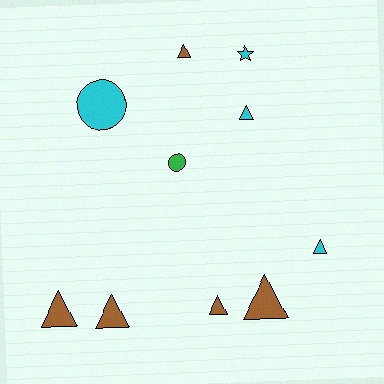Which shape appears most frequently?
Triangle, with 7 objects.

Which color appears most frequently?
Brown, with 5 objects.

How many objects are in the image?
There are 10 objects.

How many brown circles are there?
There are no brown circles.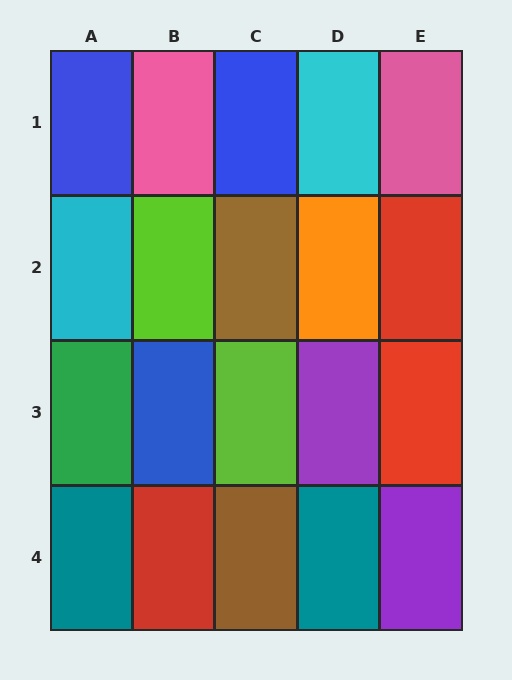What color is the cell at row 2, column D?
Orange.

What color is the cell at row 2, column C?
Brown.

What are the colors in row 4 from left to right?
Teal, red, brown, teal, purple.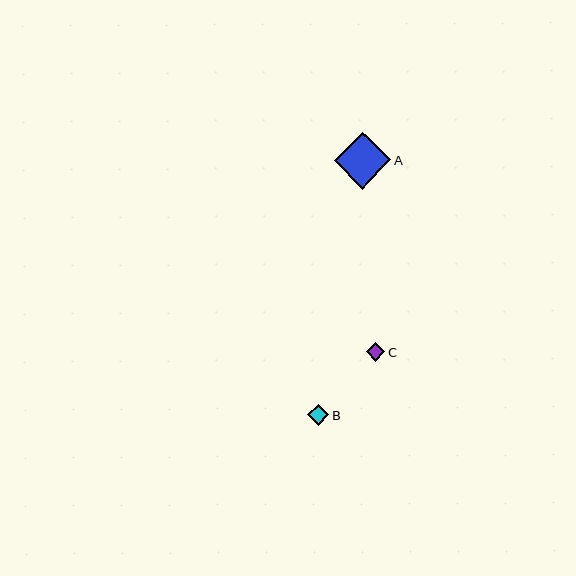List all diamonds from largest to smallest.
From largest to smallest: A, B, C.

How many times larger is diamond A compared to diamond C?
Diamond A is approximately 3.1 times the size of diamond C.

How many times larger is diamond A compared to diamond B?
Diamond A is approximately 2.7 times the size of diamond B.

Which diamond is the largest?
Diamond A is the largest with a size of approximately 57 pixels.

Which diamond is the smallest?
Diamond C is the smallest with a size of approximately 18 pixels.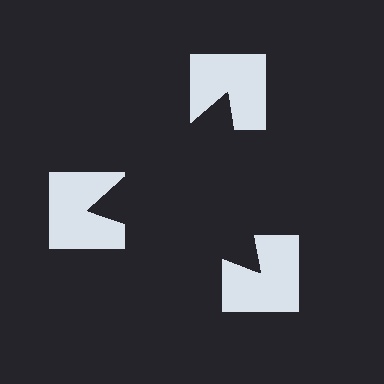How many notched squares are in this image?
There are 3 — one at each vertex of the illusory triangle.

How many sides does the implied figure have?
3 sides.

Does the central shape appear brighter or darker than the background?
It typically appears slightly darker than the background, even though no actual brightness change is drawn.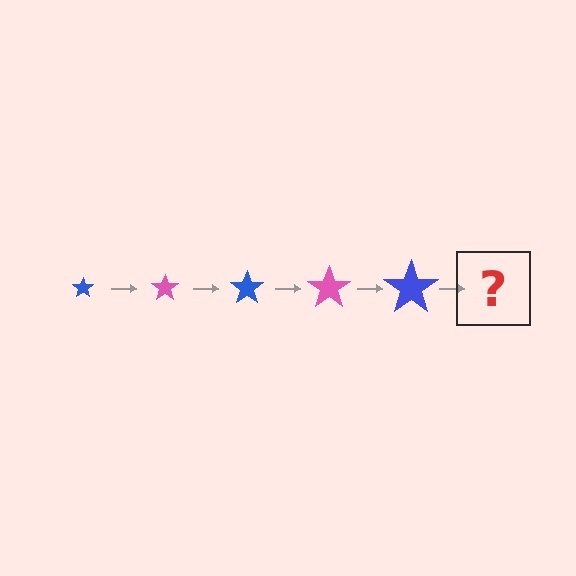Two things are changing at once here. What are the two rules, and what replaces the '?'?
The two rules are that the star grows larger each step and the color cycles through blue and pink. The '?' should be a pink star, larger than the previous one.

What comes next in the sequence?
The next element should be a pink star, larger than the previous one.